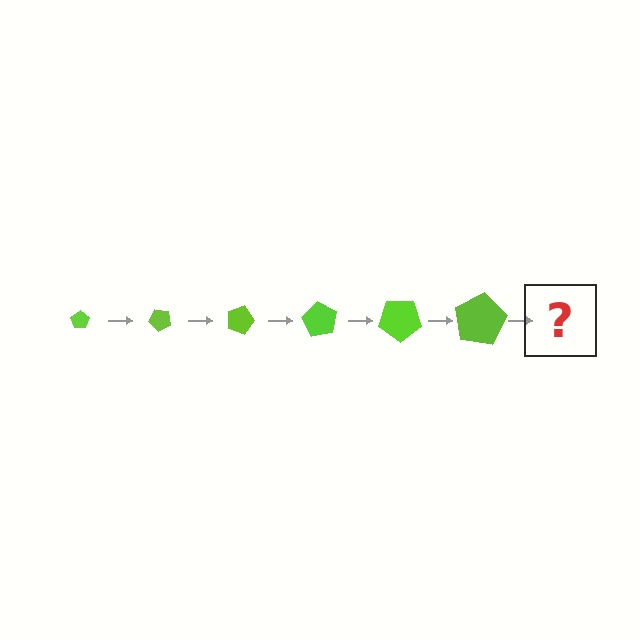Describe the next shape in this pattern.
It should be a pentagon, larger than the previous one and rotated 270 degrees from the start.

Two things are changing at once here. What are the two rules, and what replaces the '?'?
The two rules are that the pentagon grows larger each step and it rotates 45 degrees each step. The '?' should be a pentagon, larger than the previous one and rotated 270 degrees from the start.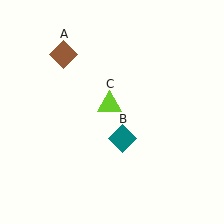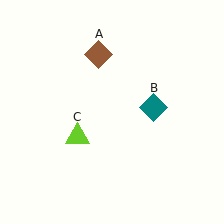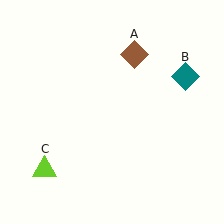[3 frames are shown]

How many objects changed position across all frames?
3 objects changed position: brown diamond (object A), teal diamond (object B), lime triangle (object C).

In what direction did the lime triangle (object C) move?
The lime triangle (object C) moved down and to the left.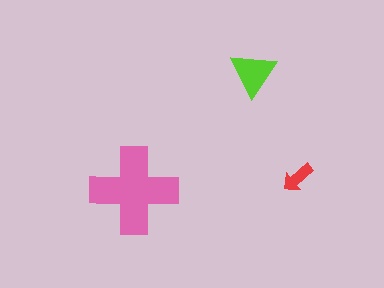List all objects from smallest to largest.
The red arrow, the lime triangle, the pink cross.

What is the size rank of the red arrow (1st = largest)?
3rd.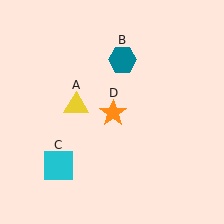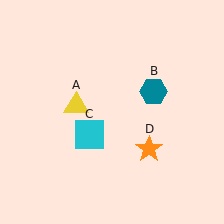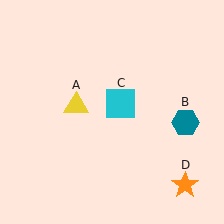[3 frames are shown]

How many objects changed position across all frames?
3 objects changed position: teal hexagon (object B), cyan square (object C), orange star (object D).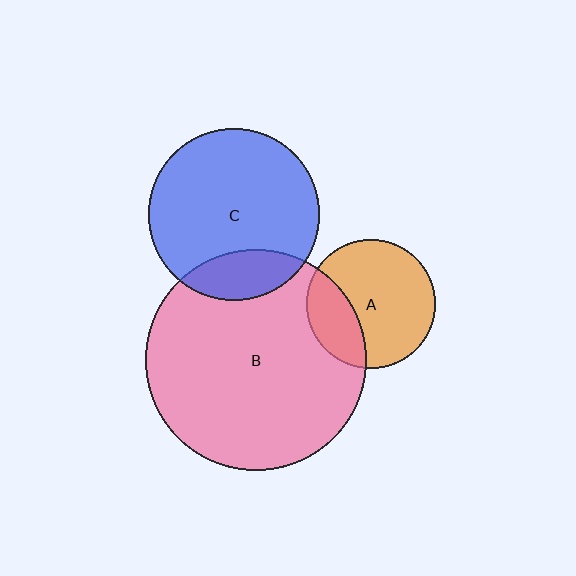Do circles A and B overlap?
Yes.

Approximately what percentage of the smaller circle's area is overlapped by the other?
Approximately 30%.